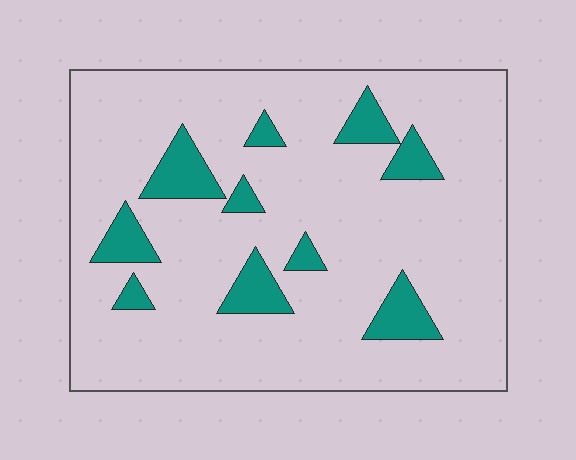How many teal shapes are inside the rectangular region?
10.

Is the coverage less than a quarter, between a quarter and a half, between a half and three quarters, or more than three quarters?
Less than a quarter.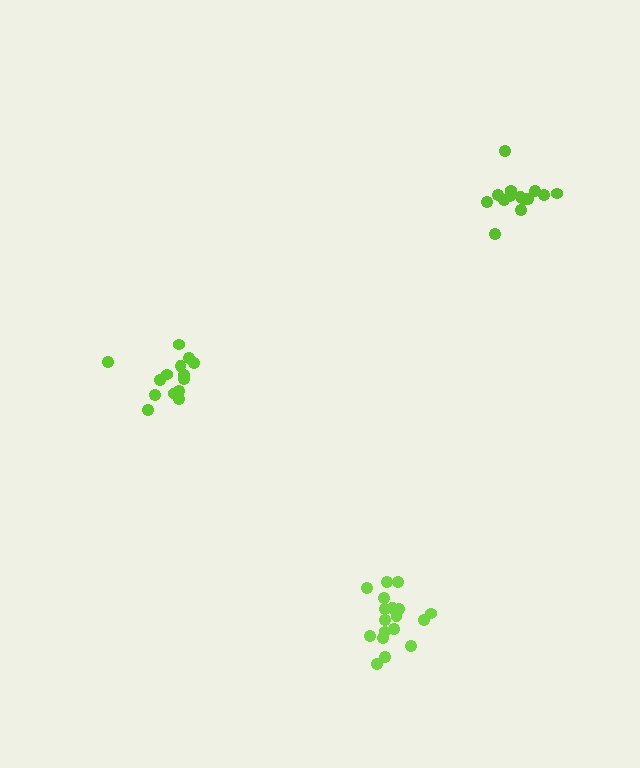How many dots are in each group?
Group 1: 14 dots, Group 2: 14 dots, Group 3: 18 dots (46 total).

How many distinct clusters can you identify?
There are 3 distinct clusters.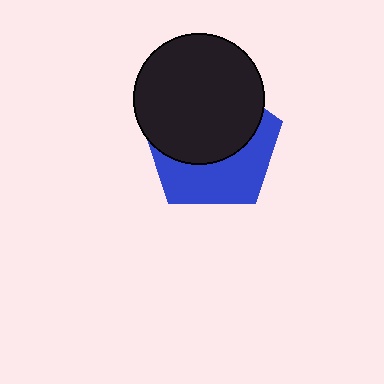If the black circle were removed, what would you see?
You would see the complete blue pentagon.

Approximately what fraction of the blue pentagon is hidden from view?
Roughly 56% of the blue pentagon is hidden behind the black circle.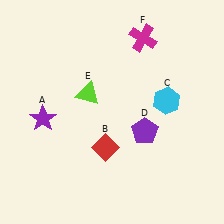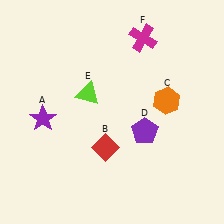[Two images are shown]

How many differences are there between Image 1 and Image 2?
There is 1 difference between the two images.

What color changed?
The hexagon (C) changed from cyan in Image 1 to orange in Image 2.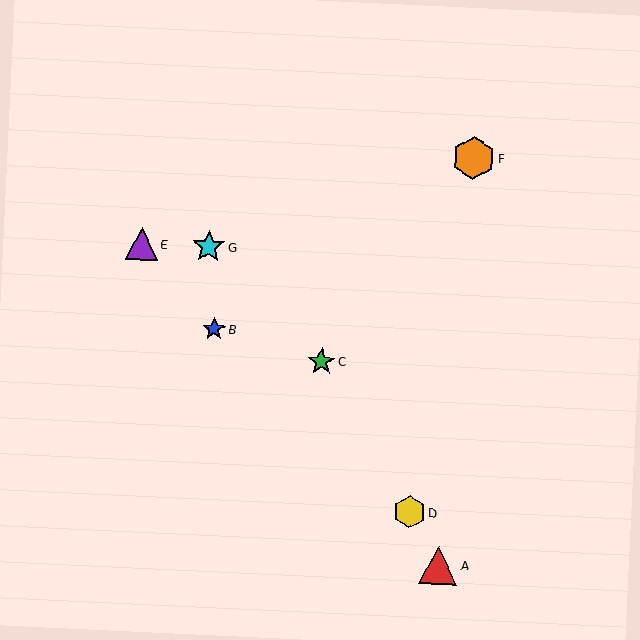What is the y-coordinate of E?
Object E is at y≈244.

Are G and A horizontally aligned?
No, G is at y≈247 and A is at y≈565.